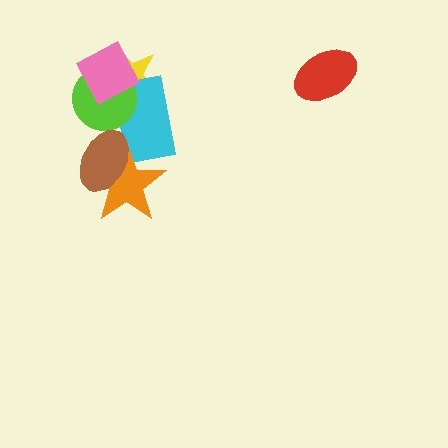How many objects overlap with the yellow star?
3 objects overlap with the yellow star.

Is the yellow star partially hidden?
Yes, it is partially covered by another shape.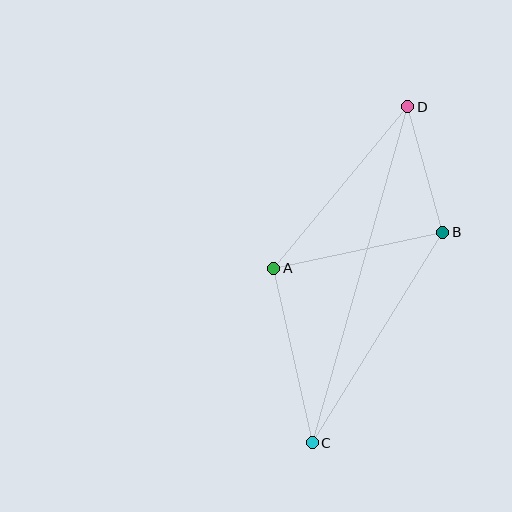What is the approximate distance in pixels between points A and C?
The distance between A and C is approximately 178 pixels.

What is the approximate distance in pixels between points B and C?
The distance between B and C is approximately 248 pixels.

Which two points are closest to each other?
Points B and D are closest to each other.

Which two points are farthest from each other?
Points C and D are farthest from each other.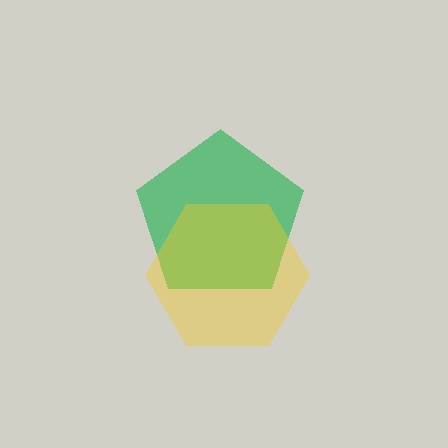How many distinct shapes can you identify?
There are 2 distinct shapes: a green pentagon, a yellow hexagon.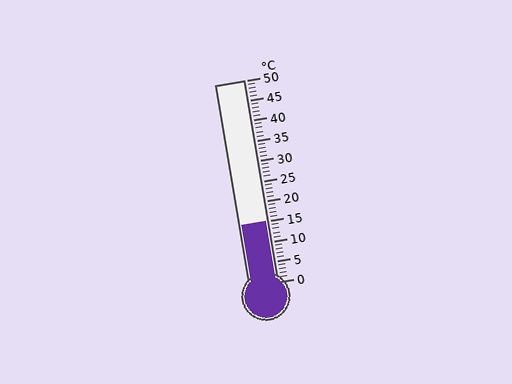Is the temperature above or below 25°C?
The temperature is below 25°C.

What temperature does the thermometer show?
The thermometer shows approximately 15°C.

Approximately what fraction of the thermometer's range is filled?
The thermometer is filled to approximately 30% of its range.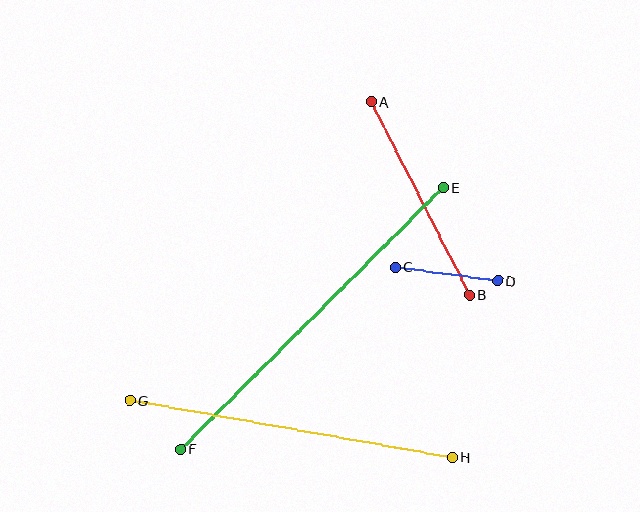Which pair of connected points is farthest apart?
Points E and F are farthest apart.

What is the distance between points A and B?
The distance is approximately 217 pixels.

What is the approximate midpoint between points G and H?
The midpoint is at approximately (291, 429) pixels.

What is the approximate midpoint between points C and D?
The midpoint is at approximately (446, 274) pixels.